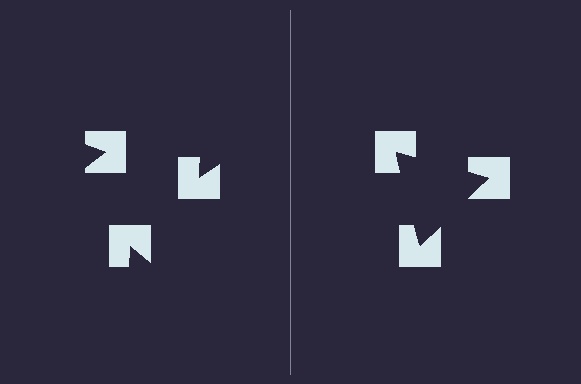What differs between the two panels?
The notched squares are positioned identically on both sides; only the wedge orientations differ. On the right they align to a triangle; on the left they are misaligned.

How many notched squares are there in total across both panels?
6 — 3 on each side.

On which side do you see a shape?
An illusory triangle appears on the right side. On the left side the wedge cuts are rotated, so no coherent shape forms.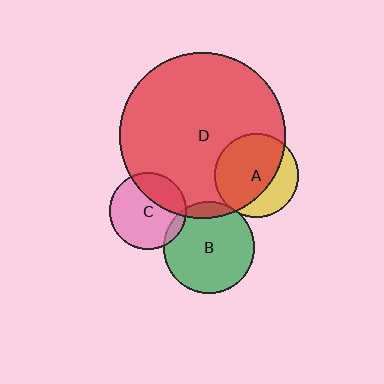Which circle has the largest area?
Circle D (red).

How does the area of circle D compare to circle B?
Approximately 3.3 times.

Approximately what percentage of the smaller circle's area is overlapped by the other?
Approximately 30%.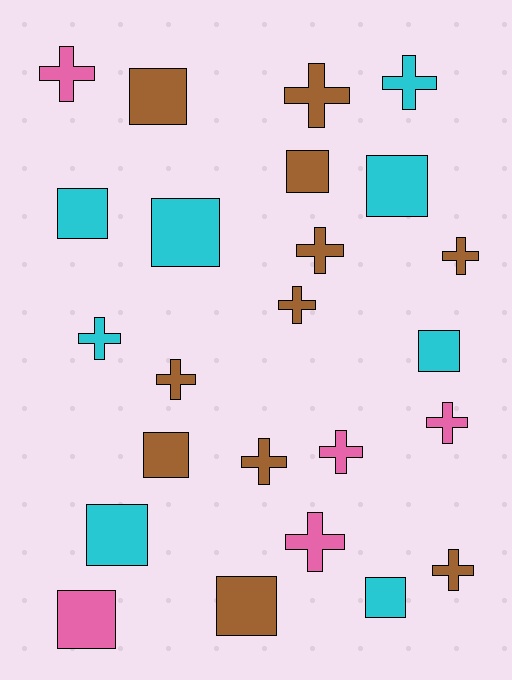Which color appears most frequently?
Brown, with 11 objects.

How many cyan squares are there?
There are 6 cyan squares.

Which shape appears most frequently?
Cross, with 13 objects.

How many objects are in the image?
There are 24 objects.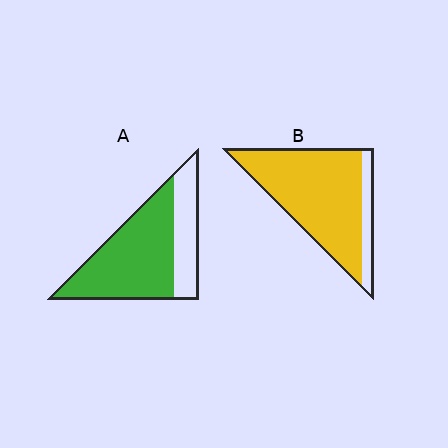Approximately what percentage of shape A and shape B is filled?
A is approximately 70% and B is approximately 85%.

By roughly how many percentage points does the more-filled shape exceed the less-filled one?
By roughly 15 percentage points (B over A).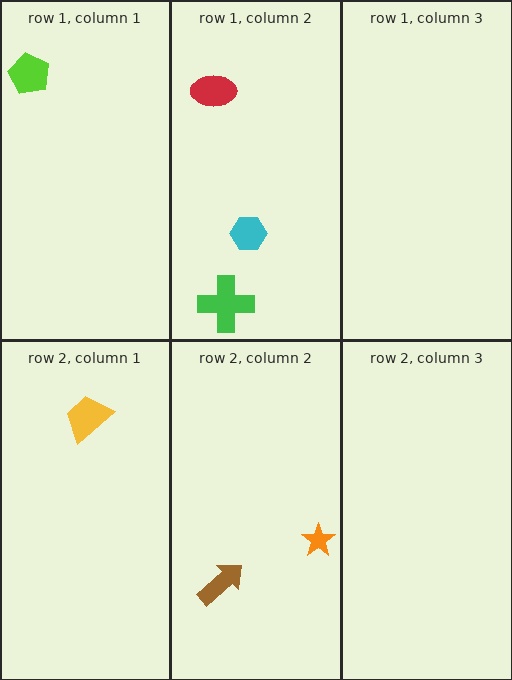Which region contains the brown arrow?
The row 2, column 2 region.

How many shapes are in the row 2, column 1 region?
1.